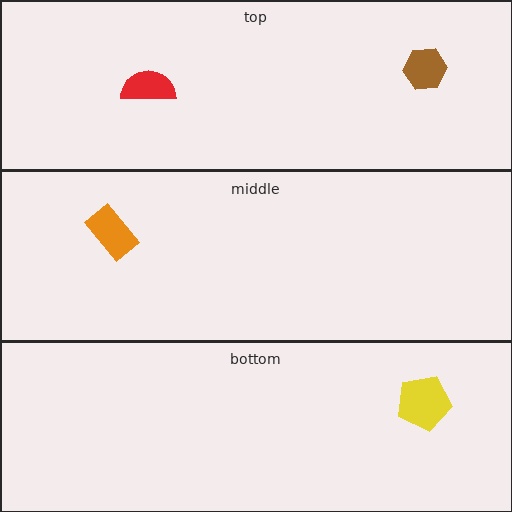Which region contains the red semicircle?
The top region.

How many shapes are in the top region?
2.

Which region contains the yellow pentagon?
The bottom region.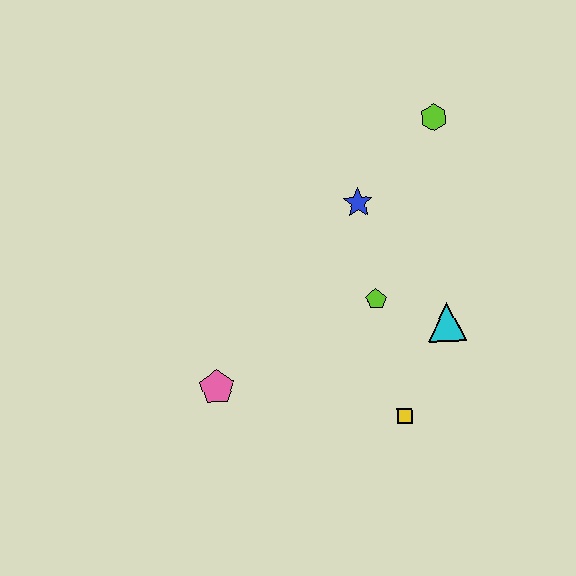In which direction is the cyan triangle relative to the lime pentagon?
The cyan triangle is to the right of the lime pentagon.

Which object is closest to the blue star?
The lime pentagon is closest to the blue star.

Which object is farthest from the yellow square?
The lime hexagon is farthest from the yellow square.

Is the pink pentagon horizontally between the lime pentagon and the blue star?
No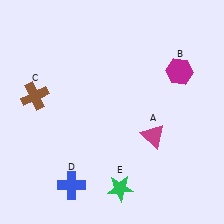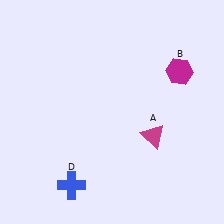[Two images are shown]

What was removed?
The brown cross (C), the green star (E) were removed in Image 2.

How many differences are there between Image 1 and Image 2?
There are 2 differences between the two images.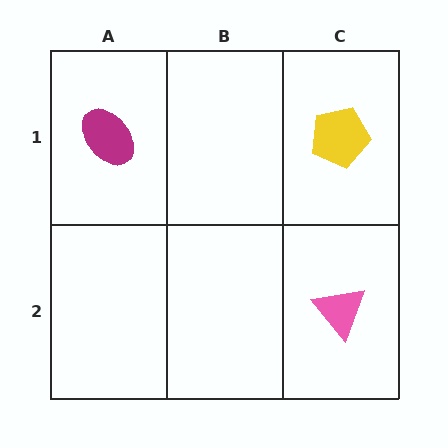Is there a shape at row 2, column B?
No, that cell is empty.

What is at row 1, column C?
A yellow pentagon.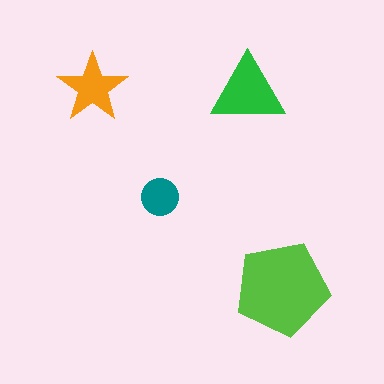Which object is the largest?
The lime pentagon.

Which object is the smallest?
The teal circle.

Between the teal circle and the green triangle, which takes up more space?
The green triangle.